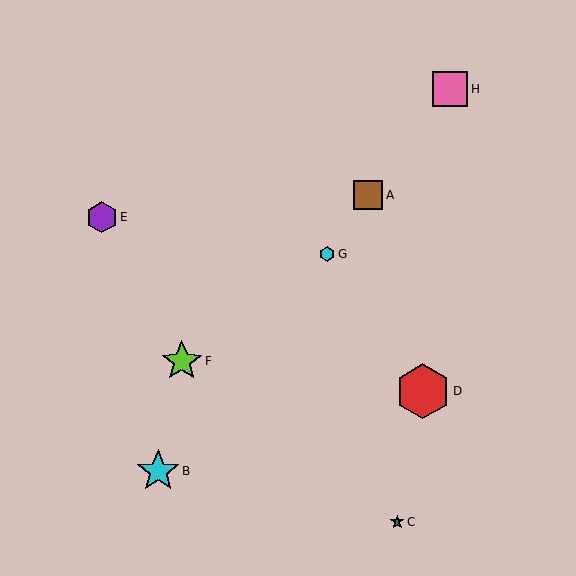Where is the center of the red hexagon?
The center of the red hexagon is at (423, 391).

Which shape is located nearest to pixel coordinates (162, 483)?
The cyan star (labeled B) at (158, 471) is nearest to that location.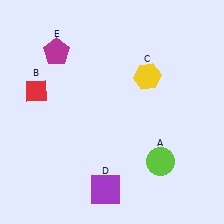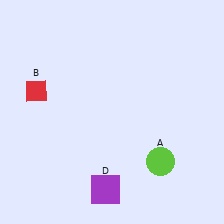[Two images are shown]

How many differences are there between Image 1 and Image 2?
There are 2 differences between the two images.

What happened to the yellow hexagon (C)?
The yellow hexagon (C) was removed in Image 2. It was in the top-right area of Image 1.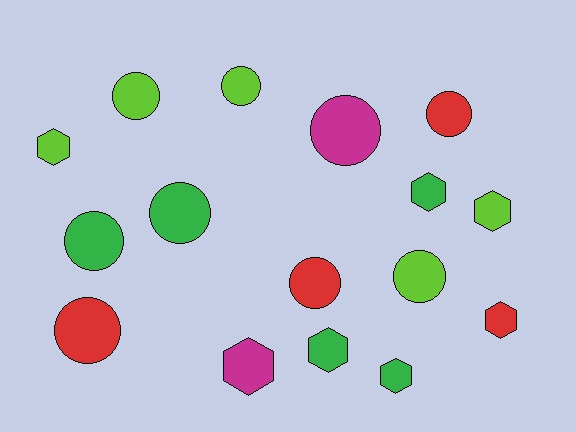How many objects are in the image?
There are 16 objects.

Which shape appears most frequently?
Circle, with 9 objects.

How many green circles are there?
There are 2 green circles.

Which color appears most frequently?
Green, with 5 objects.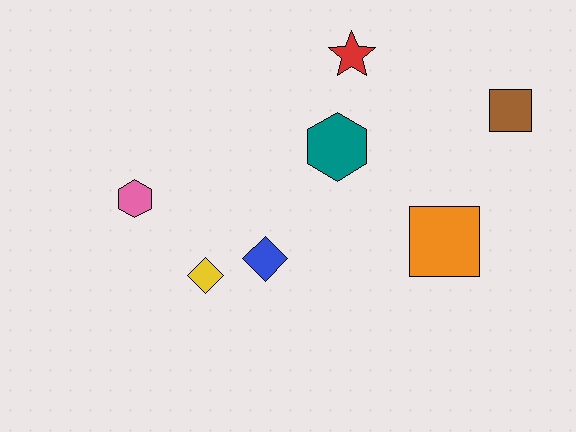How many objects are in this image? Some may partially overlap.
There are 7 objects.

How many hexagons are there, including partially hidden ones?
There are 2 hexagons.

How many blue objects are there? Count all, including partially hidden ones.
There is 1 blue object.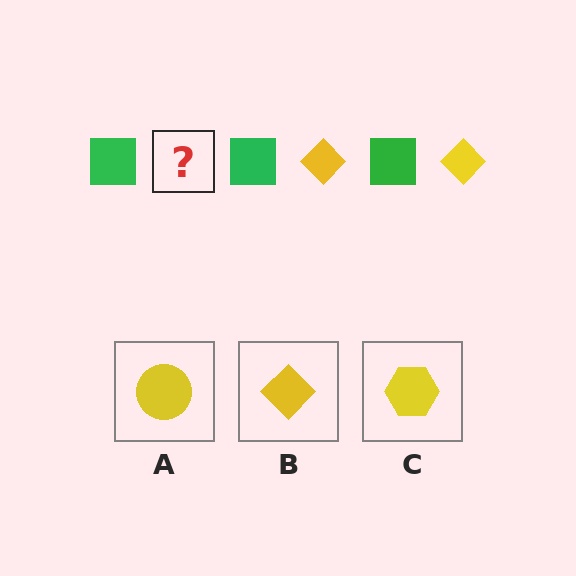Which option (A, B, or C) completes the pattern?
B.